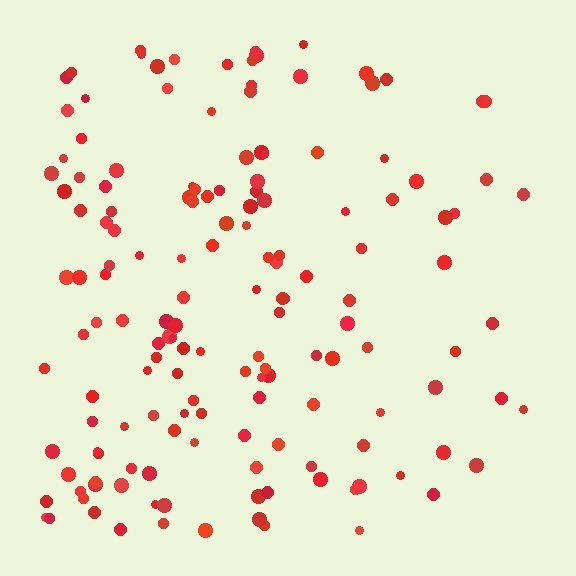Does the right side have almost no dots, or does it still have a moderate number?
Still a moderate number, just noticeably fewer than the left.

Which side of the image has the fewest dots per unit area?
The right.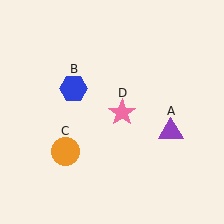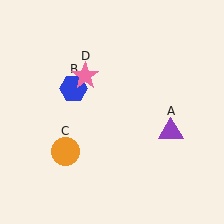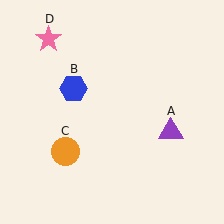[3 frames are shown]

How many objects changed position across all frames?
1 object changed position: pink star (object D).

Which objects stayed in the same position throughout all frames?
Purple triangle (object A) and blue hexagon (object B) and orange circle (object C) remained stationary.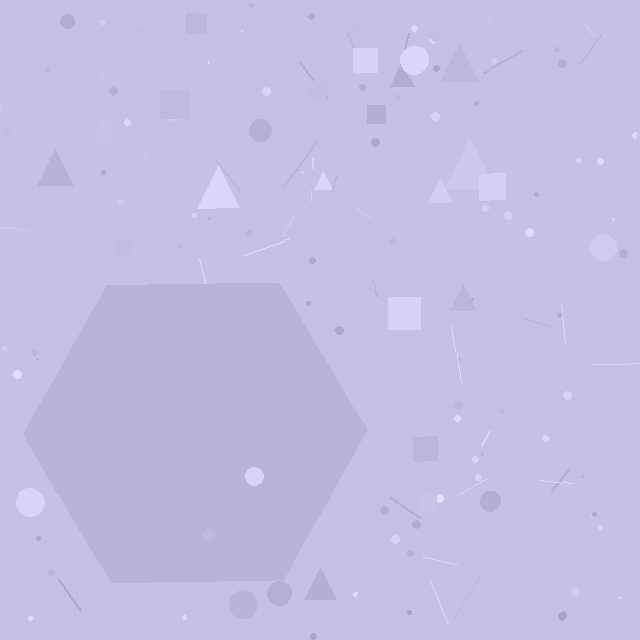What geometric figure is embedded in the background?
A hexagon is embedded in the background.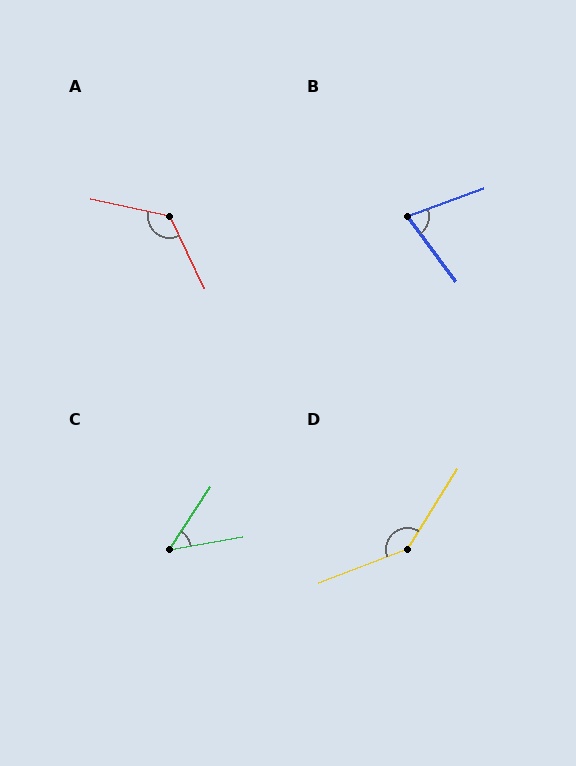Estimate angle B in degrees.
Approximately 73 degrees.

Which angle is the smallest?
C, at approximately 47 degrees.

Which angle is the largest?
D, at approximately 143 degrees.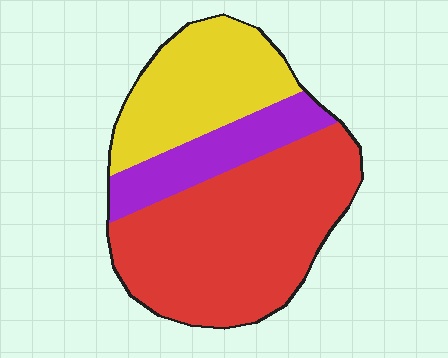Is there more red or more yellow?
Red.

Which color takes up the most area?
Red, at roughly 55%.